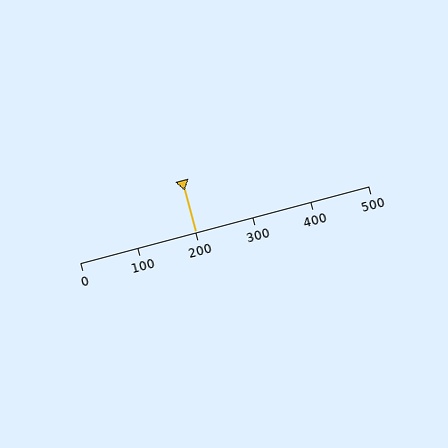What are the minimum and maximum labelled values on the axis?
The axis runs from 0 to 500.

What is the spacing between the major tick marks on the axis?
The major ticks are spaced 100 apart.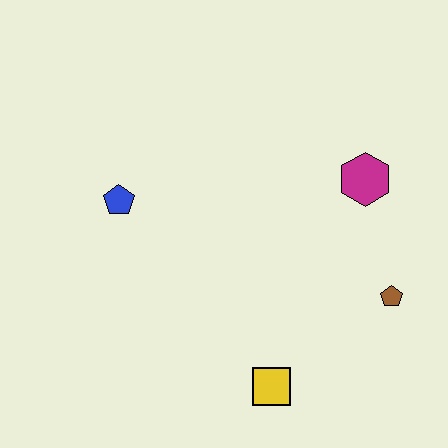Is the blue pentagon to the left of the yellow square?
Yes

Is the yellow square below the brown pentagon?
Yes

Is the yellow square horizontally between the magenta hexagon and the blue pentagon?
Yes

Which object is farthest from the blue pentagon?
The brown pentagon is farthest from the blue pentagon.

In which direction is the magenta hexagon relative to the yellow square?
The magenta hexagon is above the yellow square.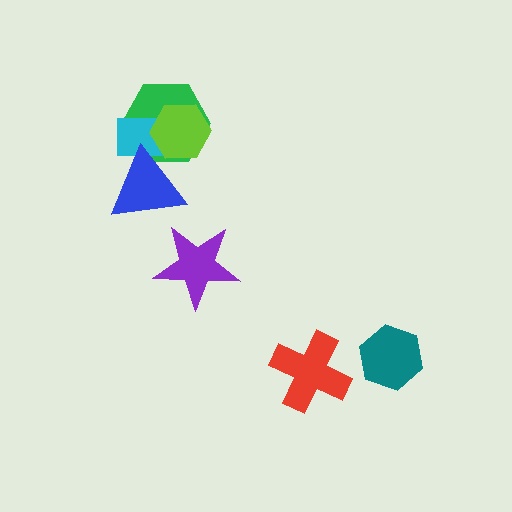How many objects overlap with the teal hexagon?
0 objects overlap with the teal hexagon.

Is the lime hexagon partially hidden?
No, no other shape covers it.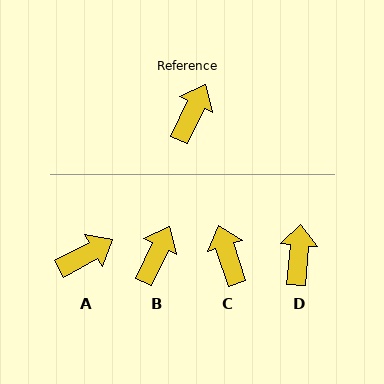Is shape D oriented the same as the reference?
No, it is off by about 21 degrees.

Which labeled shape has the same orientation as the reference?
B.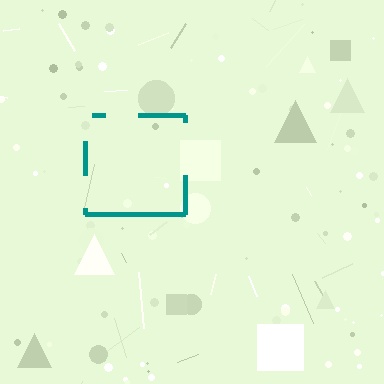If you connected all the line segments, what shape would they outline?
They would outline a square.